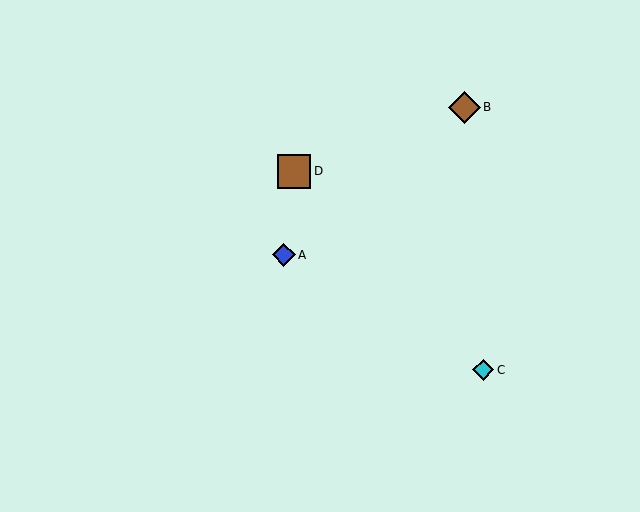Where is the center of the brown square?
The center of the brown square is at (294, 171).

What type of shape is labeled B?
Shape B is a brown diamond.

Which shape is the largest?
The brown square (labeled D) is the largest.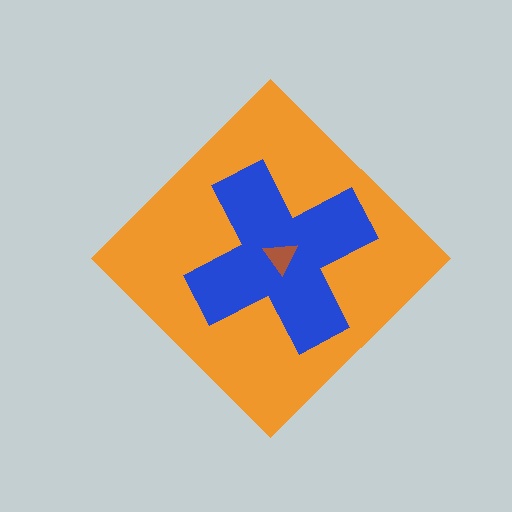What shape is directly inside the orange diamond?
The blue cross.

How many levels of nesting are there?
3.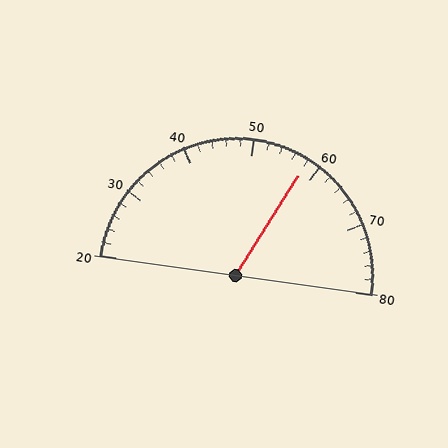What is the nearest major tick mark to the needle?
The nearest major tick mark is 60.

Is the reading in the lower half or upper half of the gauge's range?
The reading is in the upper half of the range (20 to 80).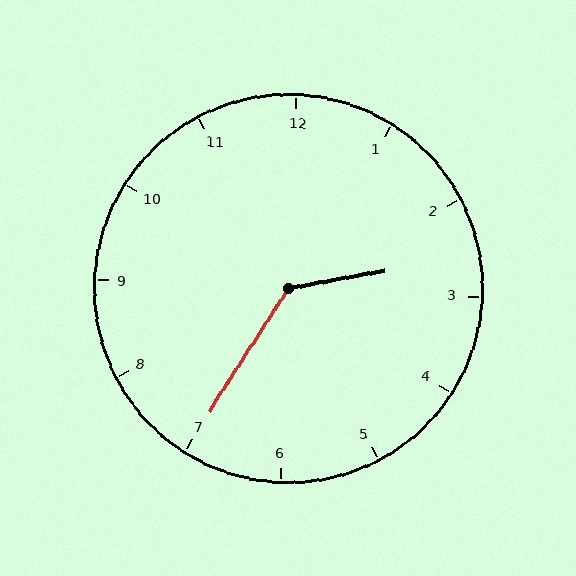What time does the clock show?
2:35.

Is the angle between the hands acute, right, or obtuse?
It is obtuse.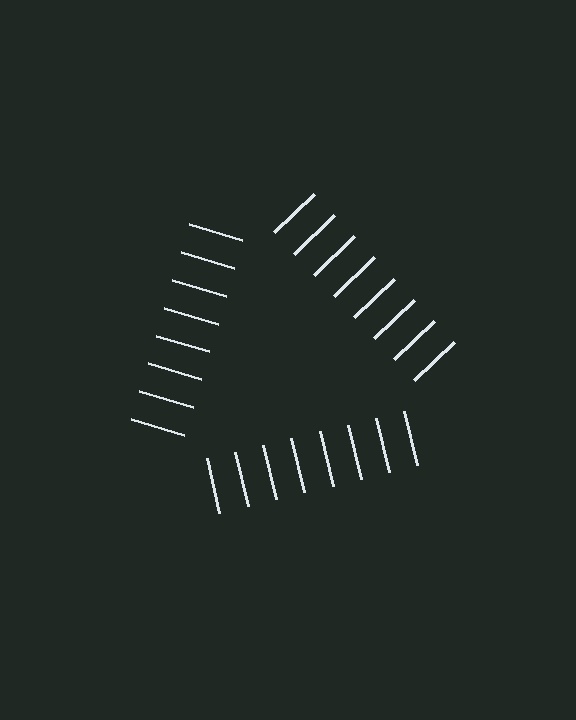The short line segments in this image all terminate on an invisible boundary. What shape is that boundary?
An illusory triangle — the line segments terminate on its edges but no continuous stroke is drawn.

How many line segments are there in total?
24 — 8 along each of the 3 edges.